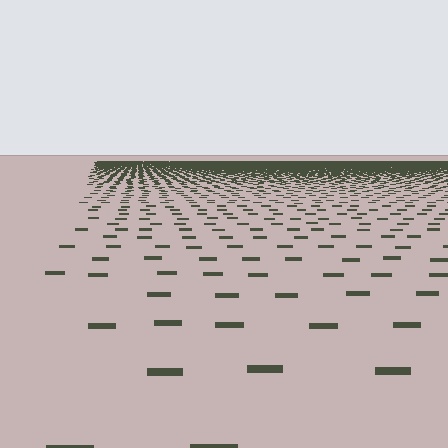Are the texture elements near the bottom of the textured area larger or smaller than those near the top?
Larger. Near the bottom, elements are closer to the viewer and appear at a bigger on-screen size.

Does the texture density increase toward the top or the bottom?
Density increases toward the top.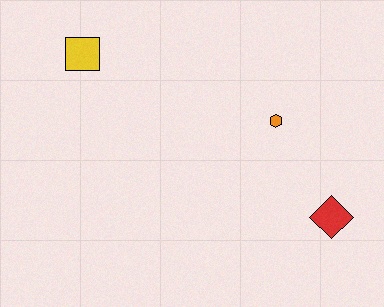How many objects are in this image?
There are 3 objects.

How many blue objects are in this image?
There are no blue objects.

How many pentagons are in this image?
There are no pentagons.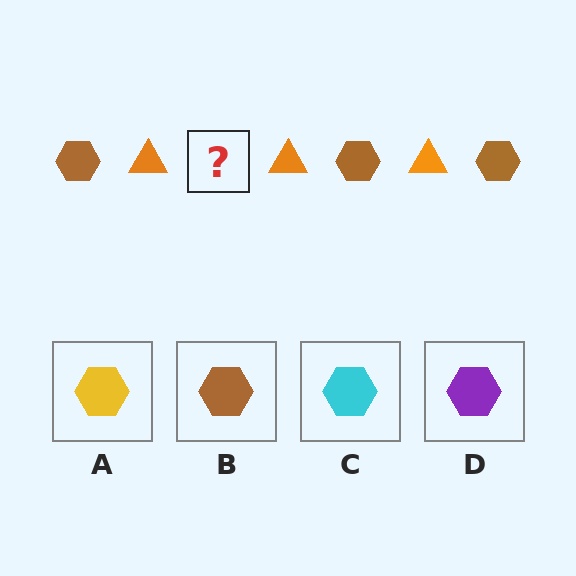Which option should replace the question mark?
Option B.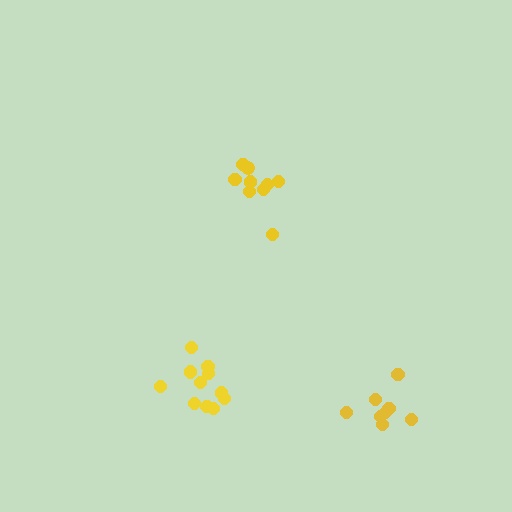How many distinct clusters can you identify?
There are 3 distinct clusters.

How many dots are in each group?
Group 1: 8 dots, Group 2: 9 dots, Group 3: 11 dots (28 total).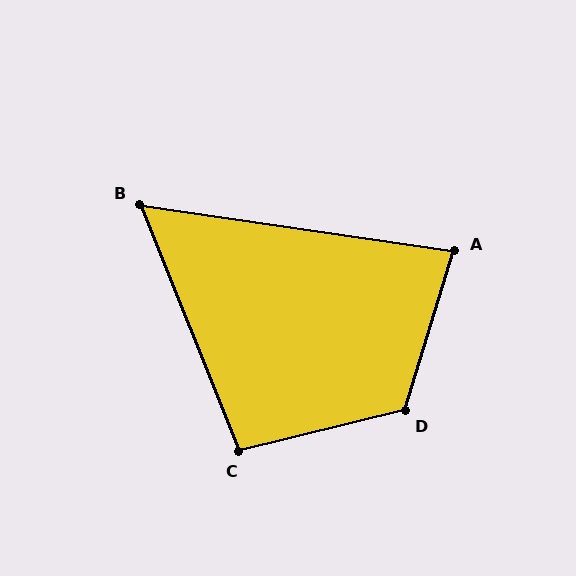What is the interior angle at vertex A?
Approximately 82 degrees (acute).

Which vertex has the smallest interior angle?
B, at approximately 60 degrees.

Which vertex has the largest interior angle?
D, at approximately 120 degrees.